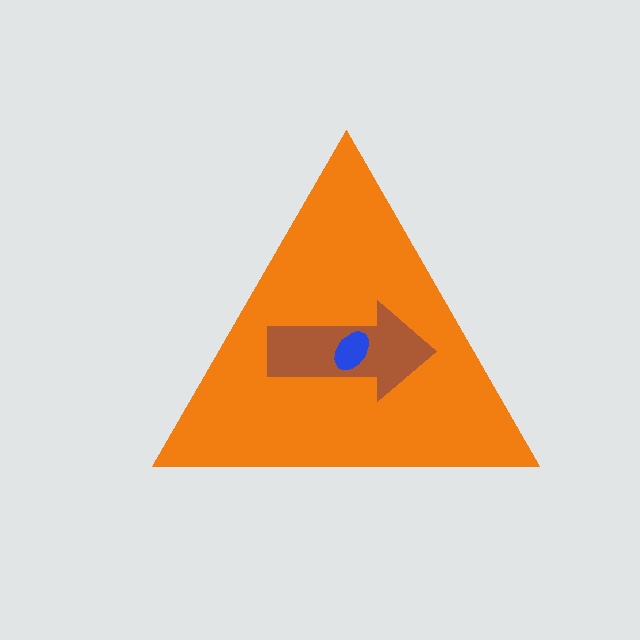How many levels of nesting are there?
3.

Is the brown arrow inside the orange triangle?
Yes.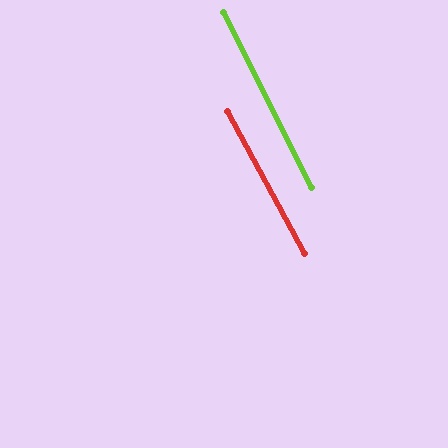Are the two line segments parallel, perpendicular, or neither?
Parallel — their directions differ by only 1.9°.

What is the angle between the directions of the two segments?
Approximately 2 degrees.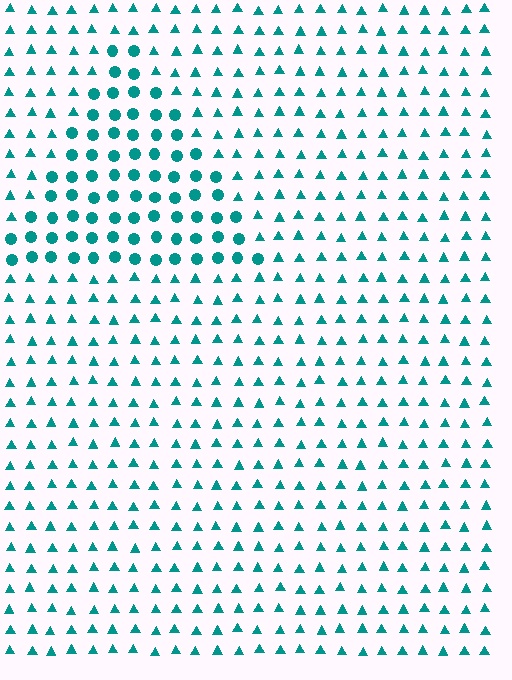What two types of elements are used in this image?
The image uses circles inside the triangle region and triangles outside it.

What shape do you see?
I see a triangle.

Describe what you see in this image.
The image is filled with small teal elements arranged in a uniform grid. A triangle-shaped region contains circles, while the surrounding area contains triangles. The boundary is defined purely by the change in element shape.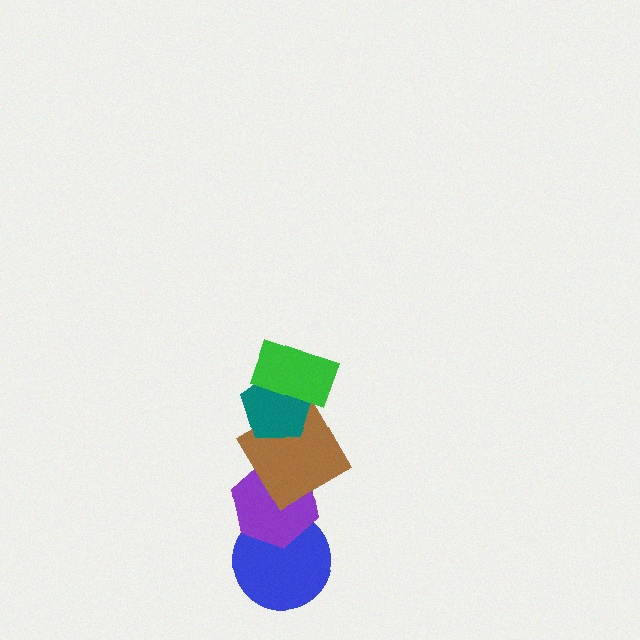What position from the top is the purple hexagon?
The purple hexagon is 4th from the top.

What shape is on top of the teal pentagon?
The green rectangle is on top of the teal pentagon.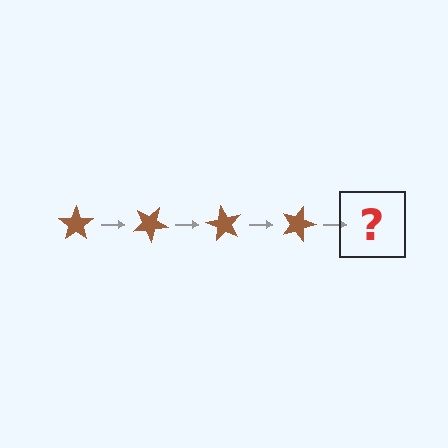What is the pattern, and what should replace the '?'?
The pattern is that the star rotates 30 degrees each step. The '?' should be a brown star rotated 120 degrees.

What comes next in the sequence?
The next element should be a brown star rotated 120 degrees.